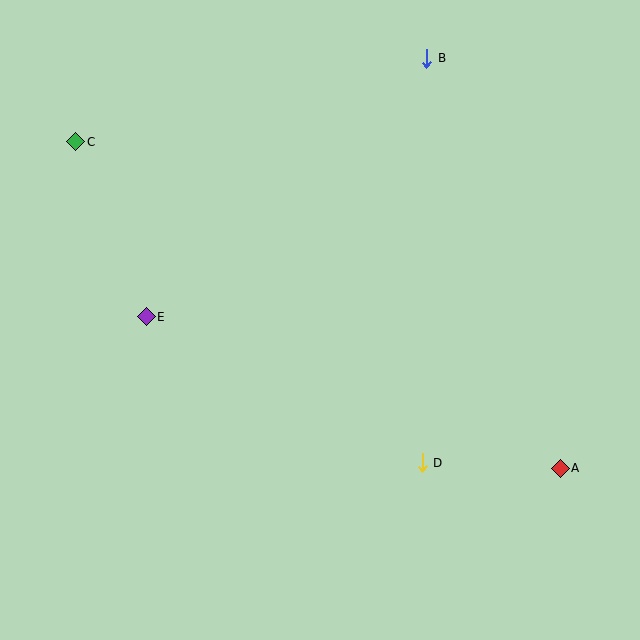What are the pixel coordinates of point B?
Point B is at (427, 58).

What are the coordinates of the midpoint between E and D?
The midpoint between E and D is at (284, 390).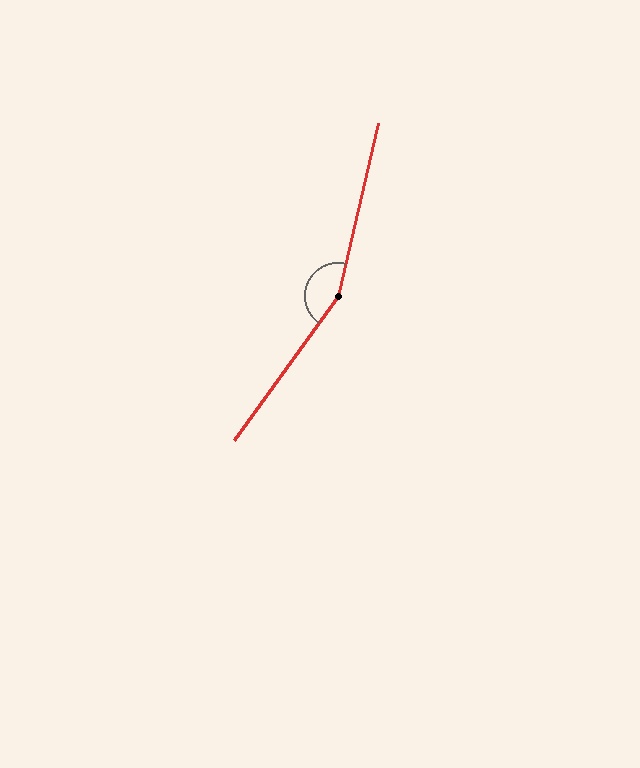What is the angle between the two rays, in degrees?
Approximately 157 degrees.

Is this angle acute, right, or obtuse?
It is obtuse.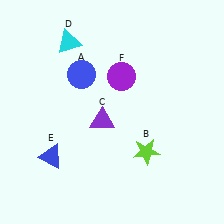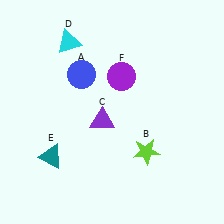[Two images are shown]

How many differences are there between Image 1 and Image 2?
There is 1 difference between the two images.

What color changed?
The triangle (E) changed from blue in Image 1 to teal in Image 2.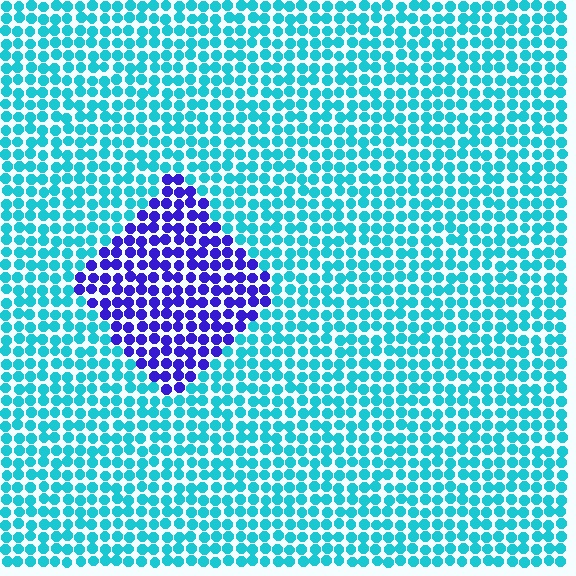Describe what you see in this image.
The image is filled with small cyan elements in a uniform arrangement. A diamond-shaped region is visible where the elements are tinted to a slightly different hue, forming a subtle color boundary.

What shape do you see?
I see a diamond.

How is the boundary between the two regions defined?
The boundary is defined purely by a slight shift in hue (about 66 degrees). Spacing, size, and orientation are identical on both sides.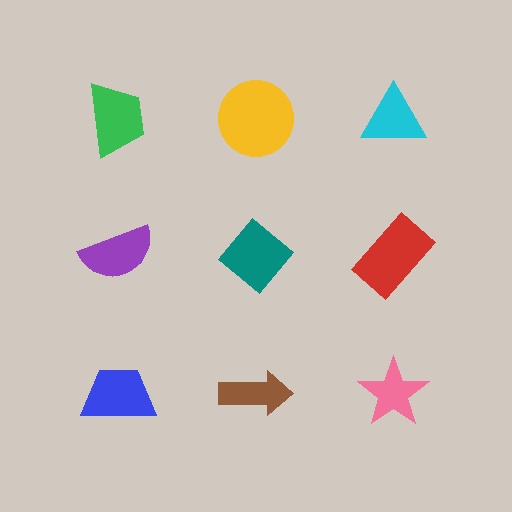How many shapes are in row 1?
3 shapes.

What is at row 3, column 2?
A brown arrow.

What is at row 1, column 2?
A yellow circle.